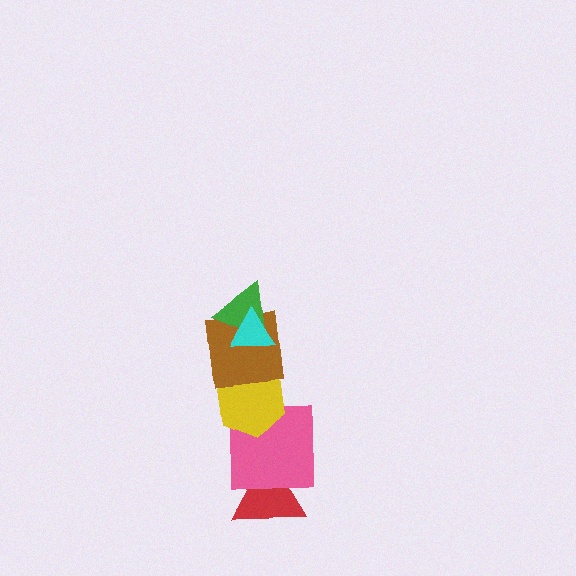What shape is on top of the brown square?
The green triangle is on top of the brown square.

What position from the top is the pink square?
The pink square is 5th from the top.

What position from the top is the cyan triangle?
The cyan triangle is 1st from the top.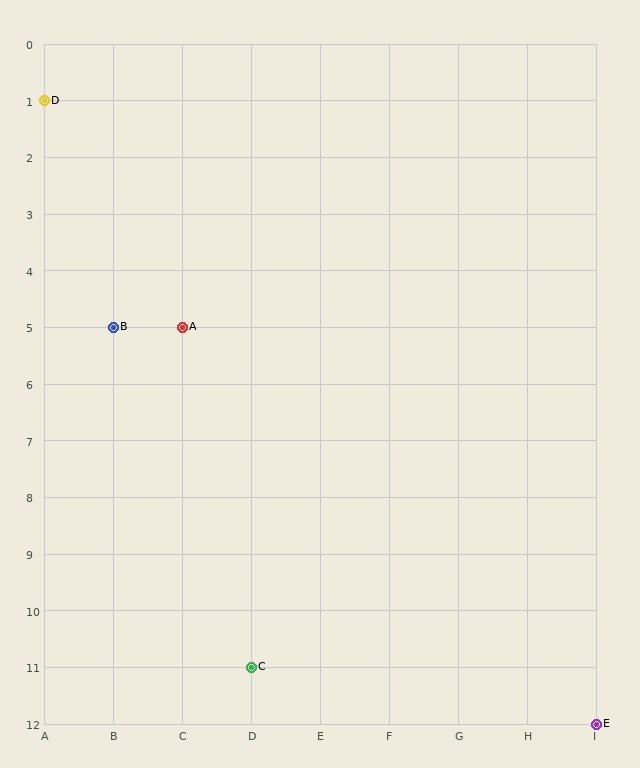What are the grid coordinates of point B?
Point B is at grid coordinates (B, 5).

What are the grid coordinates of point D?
Point D is at grid coordinates (A, 1).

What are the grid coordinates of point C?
Point C is at grid coordinates (D, 11).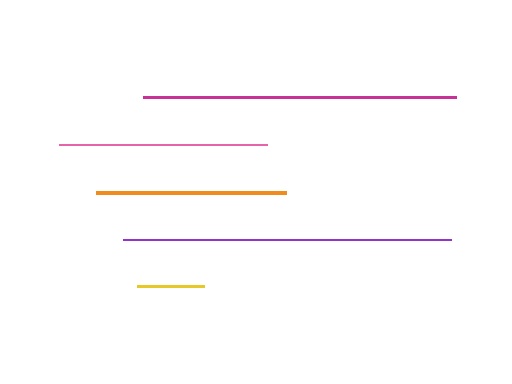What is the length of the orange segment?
The orange segment is approximately 190 pixels long.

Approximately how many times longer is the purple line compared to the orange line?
The purple line is approximately 1.7 times the length of the orange line.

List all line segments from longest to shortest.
From longest to shortest: purple, magenta, pink, orange, yellow.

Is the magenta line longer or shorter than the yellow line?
The magenta line is longer than the yellow line.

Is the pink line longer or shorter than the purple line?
The purple line is longer than the pink line.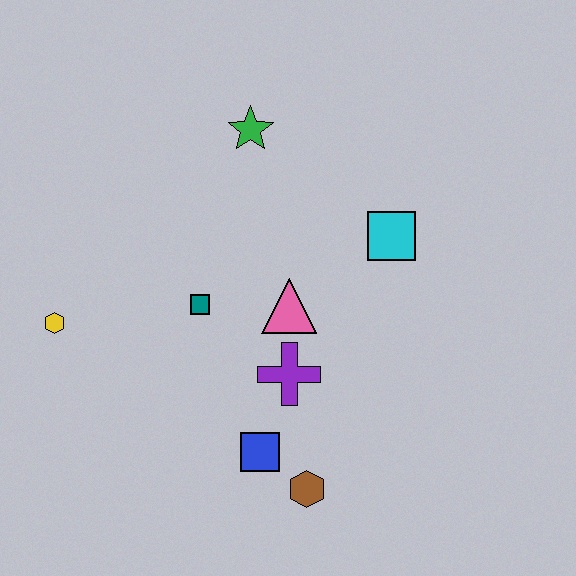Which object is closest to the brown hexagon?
The blue square is closest to the brown hexagon.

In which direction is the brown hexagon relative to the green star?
The brown hexagon is below the green star.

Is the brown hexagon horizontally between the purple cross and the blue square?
No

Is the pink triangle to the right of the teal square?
Yes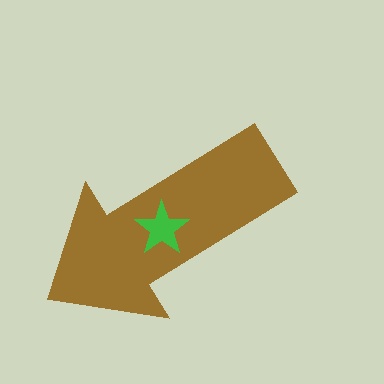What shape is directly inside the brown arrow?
The green star.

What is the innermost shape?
The green star.